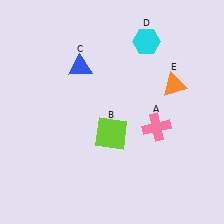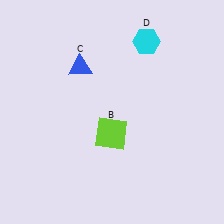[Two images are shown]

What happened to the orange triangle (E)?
The orange triangle (E) was removed in Image 2. It was in the top-right area of Image 1.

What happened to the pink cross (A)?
The pink cross (A) was removed in Image 2. It was in the bottom-right area of Image 1.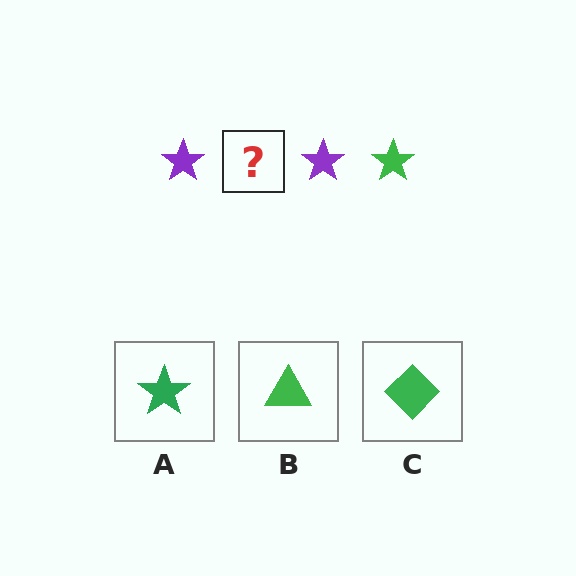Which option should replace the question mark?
Option A.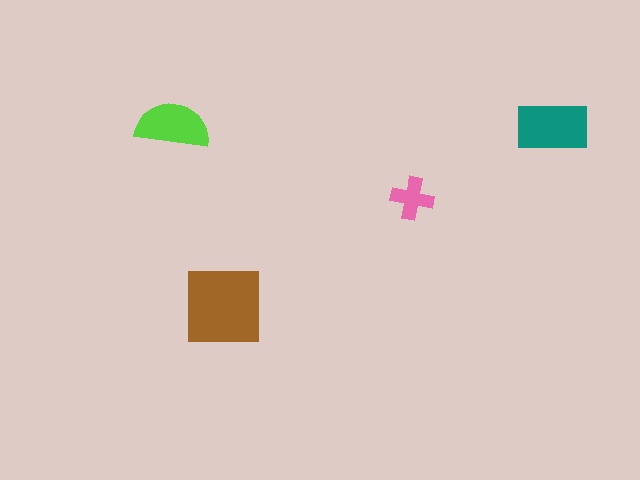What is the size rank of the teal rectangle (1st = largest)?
2nd.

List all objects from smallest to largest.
The pink cross, the lime semicircle, the teal rectangle, the brown square.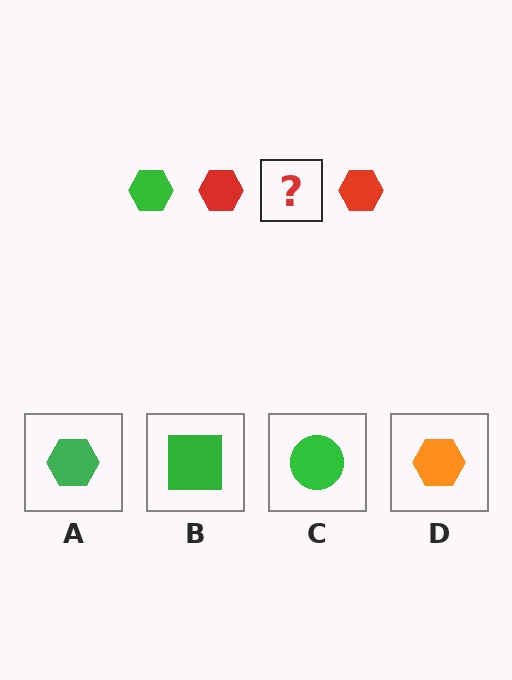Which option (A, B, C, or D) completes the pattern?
A.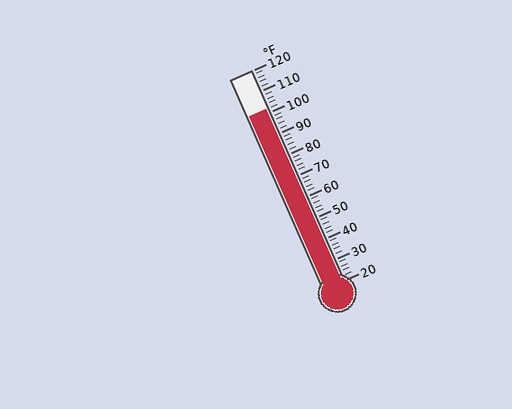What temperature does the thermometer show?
The thermometer shows approximately 102°F.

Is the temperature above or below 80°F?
The temperature is above 80°F.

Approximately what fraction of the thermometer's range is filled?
The thermometer is filled to approximately 80% of its range.